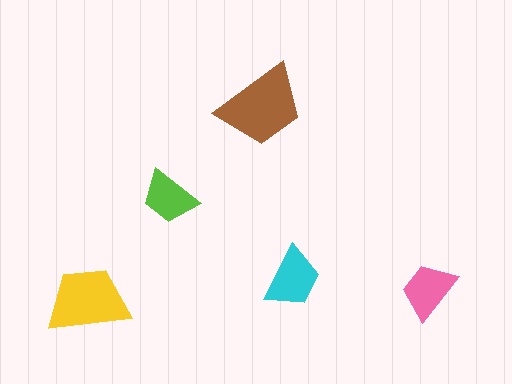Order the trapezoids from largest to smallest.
the brown one, the yellow one, the cyan one, the pink one, the lime one.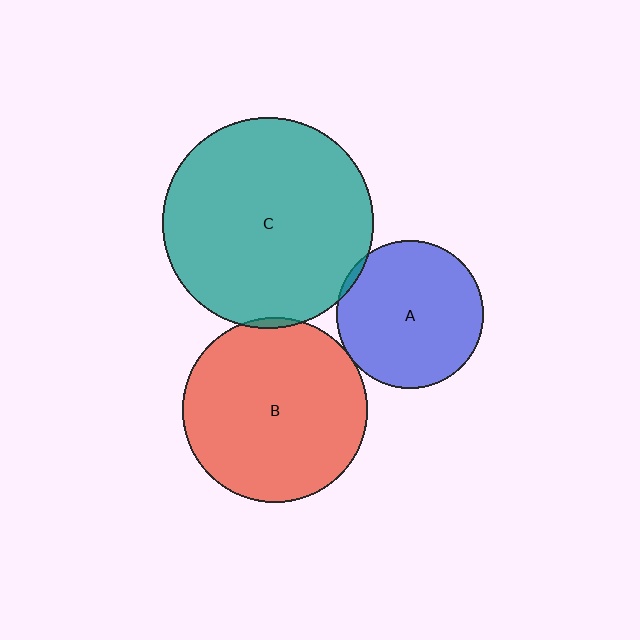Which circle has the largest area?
Circle C (teal).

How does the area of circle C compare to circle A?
Approximately 2.0 times.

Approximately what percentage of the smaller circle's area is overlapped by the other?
Approximately 5%.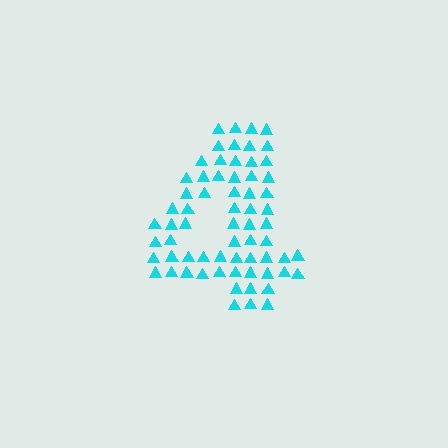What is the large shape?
The large shape is the digit 4.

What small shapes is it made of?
It is made of small triangles.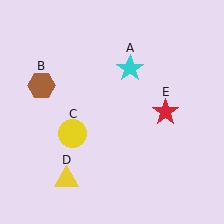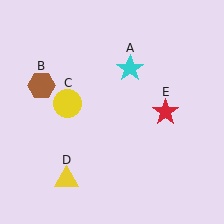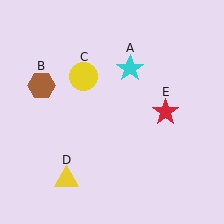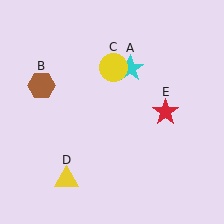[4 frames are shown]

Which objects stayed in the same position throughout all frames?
Cyan star (object A) and brown hexagon (object B) and yellow triangle (object D) and red star (object E) remained stationary.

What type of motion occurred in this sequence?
The yellow circle (object C) rotated clockwise around the center of the scene.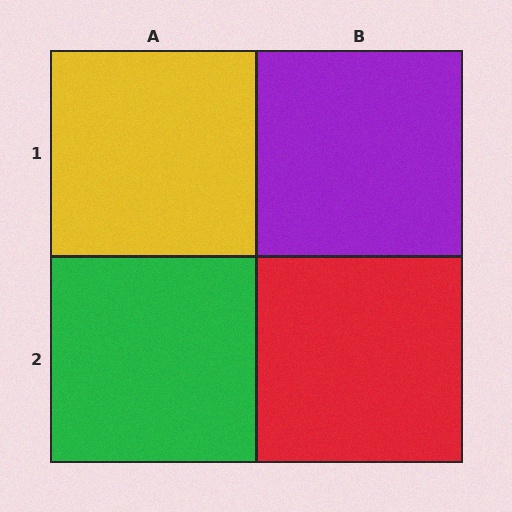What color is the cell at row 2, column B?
Red.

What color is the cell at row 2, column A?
Green.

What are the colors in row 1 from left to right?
Yellow, purple.